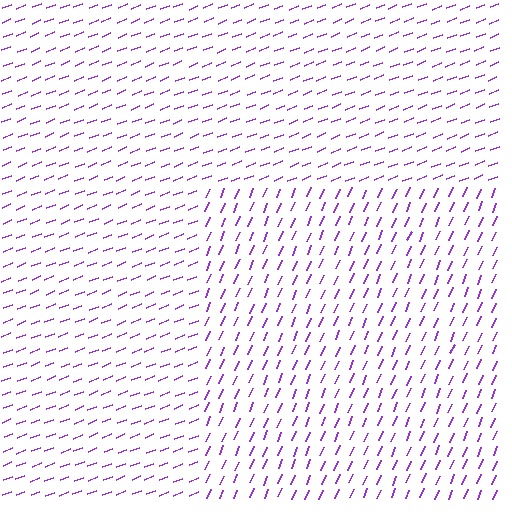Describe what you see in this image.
The image is filled with small purple line segments. A rectangle region in the image has lines oriented differently from the surrounding lines, creating a visible texture boundary.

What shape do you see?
I see a rectangle.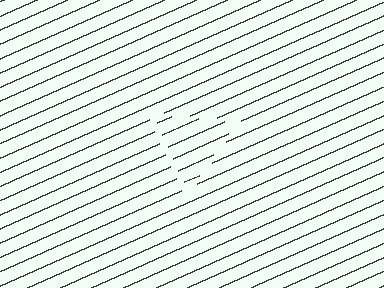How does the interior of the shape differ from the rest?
The interior of the shape contains the same grating, shifted by half a period — the contour is defined by the phase discontinuity where line-ends from the inner and outer gratings abut.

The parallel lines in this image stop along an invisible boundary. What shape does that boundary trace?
An illusory triangle. The interior of the shape contains the same grating, shifted by half a period — the contour is defined by the phase discontinuity where line-ends from the inner and outer gratings abut.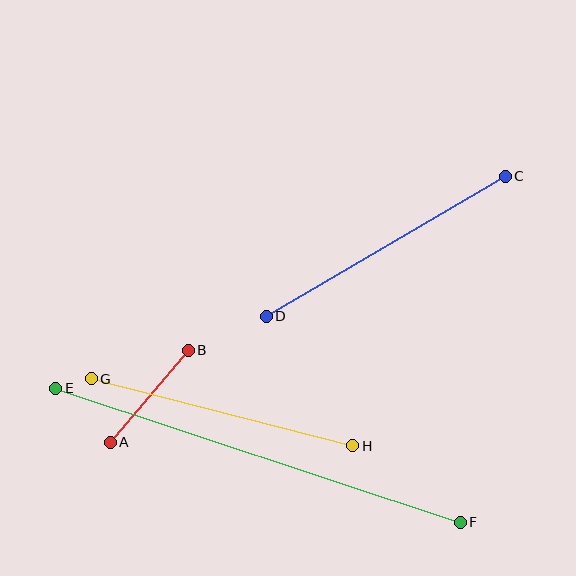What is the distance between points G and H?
The distance is approximately 270 pixels.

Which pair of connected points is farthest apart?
Points E and F are farthest apart.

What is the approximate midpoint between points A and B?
The midpoint is at approximately (149, 396) pixels.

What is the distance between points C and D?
The distance is approximately 277 pixels.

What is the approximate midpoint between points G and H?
The midpoint is at approximately (222, 412) pixels.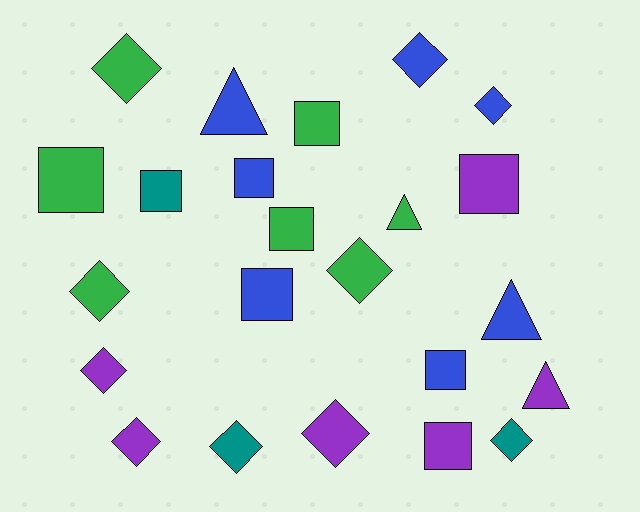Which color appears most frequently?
Green, with 7 objects.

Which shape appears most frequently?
Diamond, with 10 objects.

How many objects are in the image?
There are 23 objects.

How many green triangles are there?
There is 1 green triangle.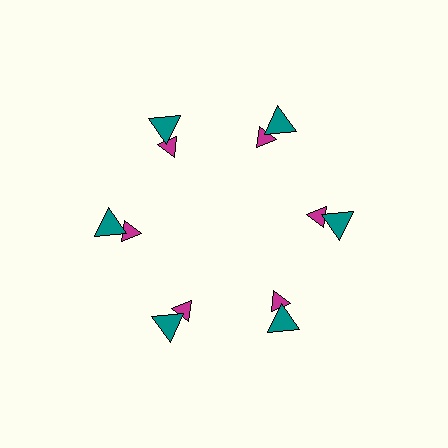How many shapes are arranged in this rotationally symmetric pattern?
There are 12 shapes, arranged in 6 groups of 2.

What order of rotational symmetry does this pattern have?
This pattern has 6-fold rotational symmetry.